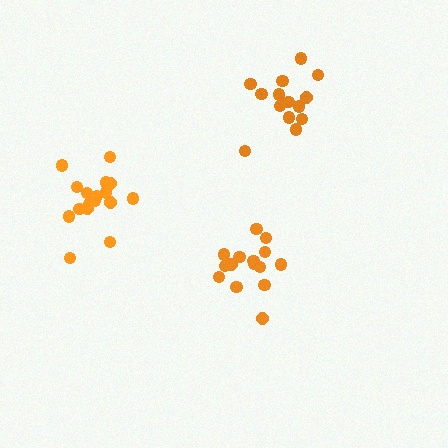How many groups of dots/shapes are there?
There are 3 groups.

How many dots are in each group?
Group 1: 14 dots, Group 2: 15 dots, Group 3: 17 dots (46 total).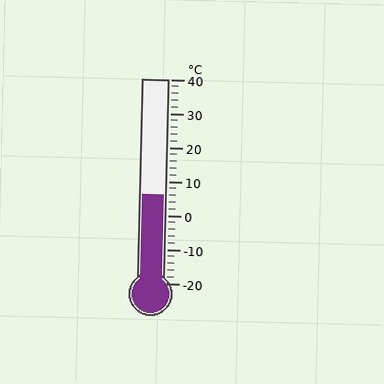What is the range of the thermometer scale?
The thermometer scale ranges from -20°C to 40°C.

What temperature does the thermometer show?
The thermometer shows approximately 6°C.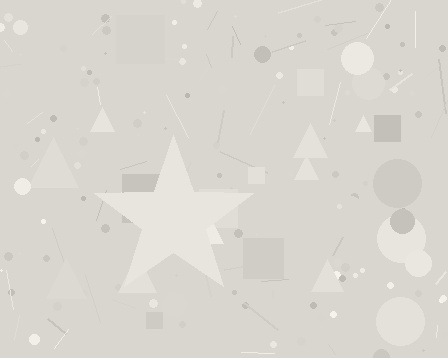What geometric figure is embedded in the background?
A star is embedded in the background.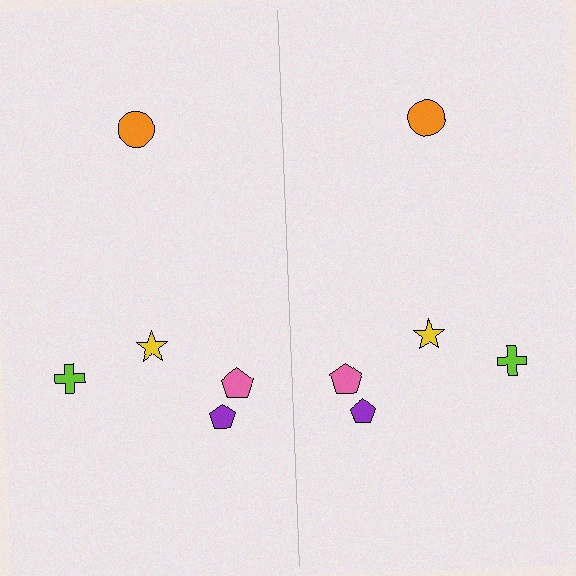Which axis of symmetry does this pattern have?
The pattern has a vertical axis of symmetry running through the center of the image.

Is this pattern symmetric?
Yes, this pattern has bilateral (reflection) symmetry.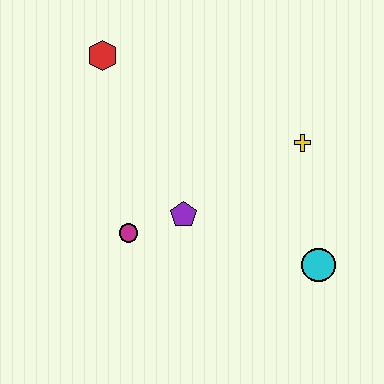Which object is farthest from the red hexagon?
The cyan circle is farthest from the red hexagon.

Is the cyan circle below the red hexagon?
Yes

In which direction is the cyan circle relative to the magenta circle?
The cyan circle is to the right of the magenta circle.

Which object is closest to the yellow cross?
The cyan circle is closest to the yellow cross.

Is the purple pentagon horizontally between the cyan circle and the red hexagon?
Yes